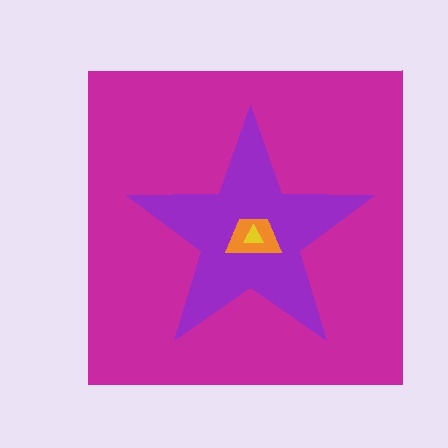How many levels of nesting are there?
4.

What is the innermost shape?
The yellow triangle.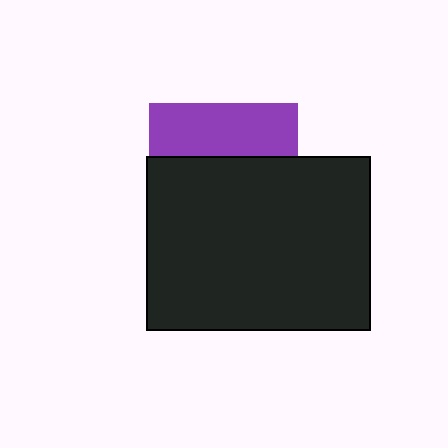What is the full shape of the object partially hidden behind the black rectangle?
The partially hidden object is a purple square.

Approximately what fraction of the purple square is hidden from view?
Roughly 65% of the purple square is hidden behind the black rectangle.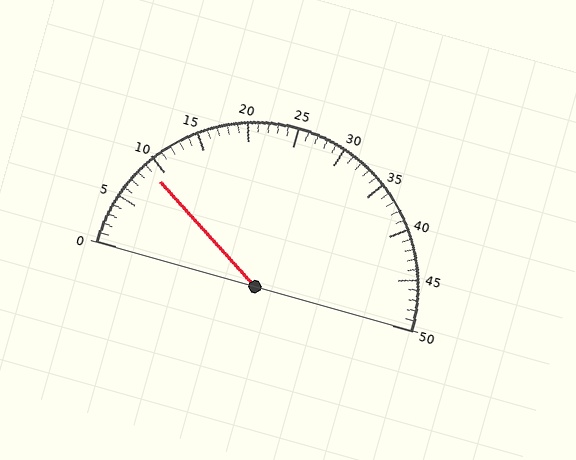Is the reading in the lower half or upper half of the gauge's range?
The reading is in the lower half of the range (0 to 50).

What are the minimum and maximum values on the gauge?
The gauge ranges from 0 to 50.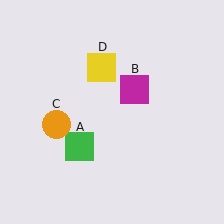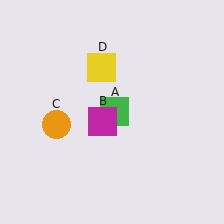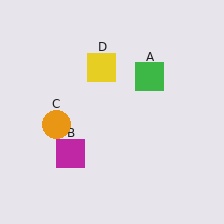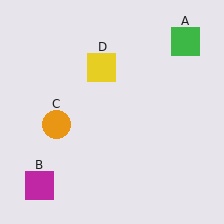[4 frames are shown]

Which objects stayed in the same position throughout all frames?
Orange circle (object C) and yellow square (object D) remained stationary.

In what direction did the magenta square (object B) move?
The magenta square (object B) moved down and to the left.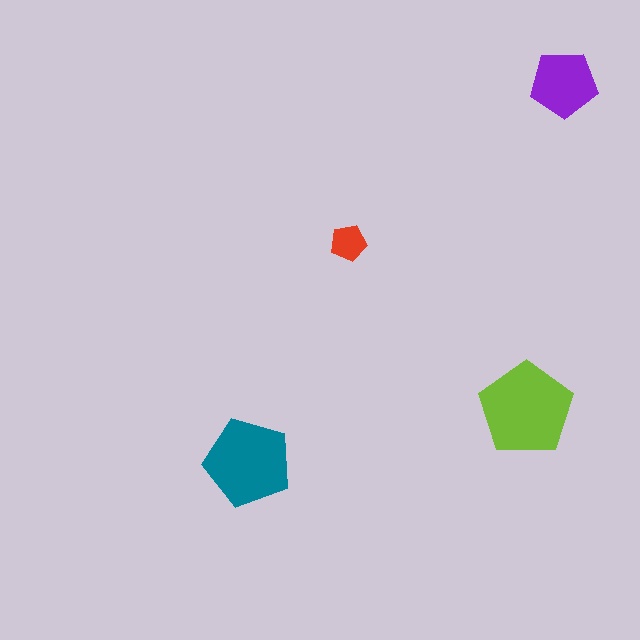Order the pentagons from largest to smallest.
the lime one, the teal one, the purple one, the red one.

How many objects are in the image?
There are 4 objects in the image.